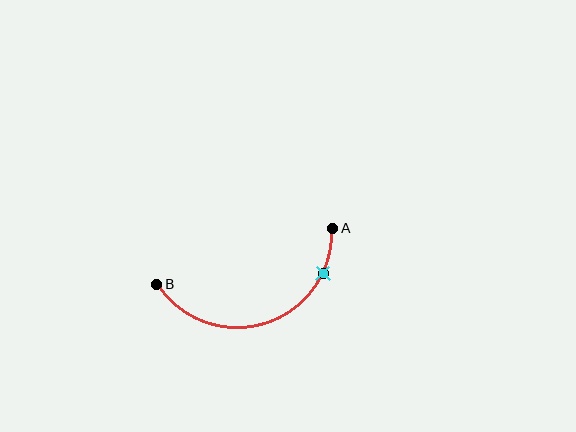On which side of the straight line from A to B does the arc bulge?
The arc bulges below the straight line connecting A and B.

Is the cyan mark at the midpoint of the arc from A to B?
No. The cyan mark lies on the arc but is closer to endpoint A. The arc midpoint would be at the point on the curve equidistant along the arc from both A and B.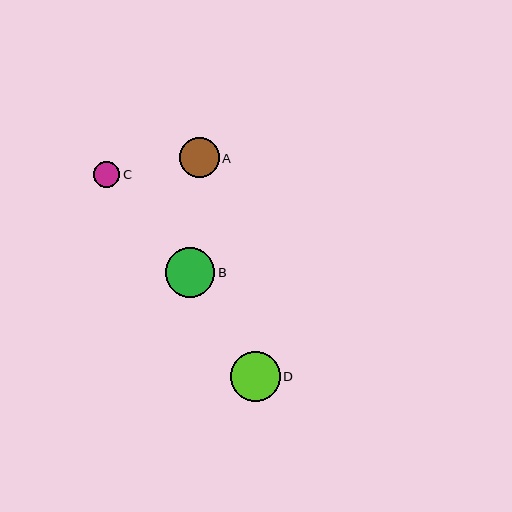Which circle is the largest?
Circle D is the largest with a size of approximately 50 pixels.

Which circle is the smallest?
Circle C is the smallest with a size of approximately 26 pixels.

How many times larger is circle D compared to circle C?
Circle D is approximately 1.9 times the size of circle C.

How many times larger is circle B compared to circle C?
Circle B is approximately 1.9 times the size of circle C.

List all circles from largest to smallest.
From largest to smallest: D, B, A, C.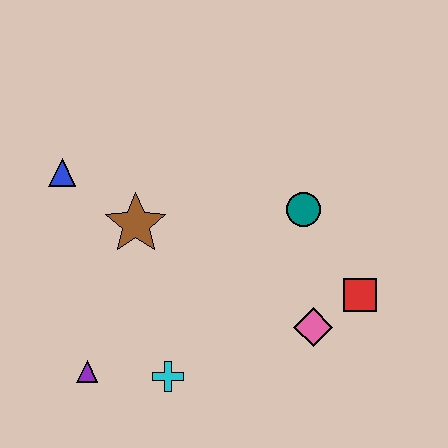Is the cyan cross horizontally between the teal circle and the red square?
No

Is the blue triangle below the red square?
No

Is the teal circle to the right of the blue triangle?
Yes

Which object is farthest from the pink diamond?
The blue triangle is farthest from the pink diamond.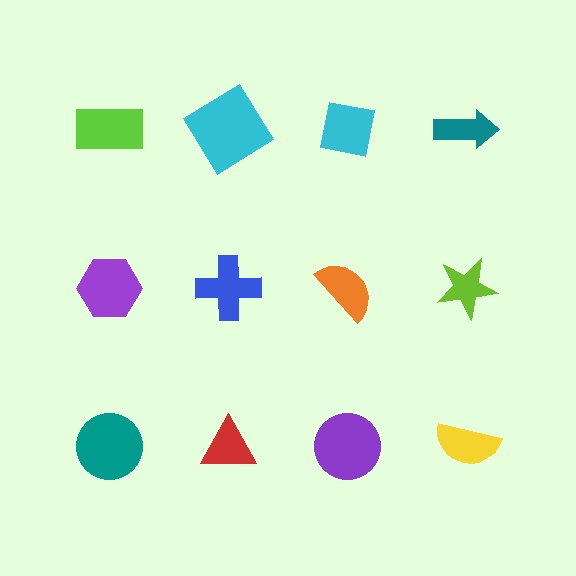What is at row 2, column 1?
A purple hexagon.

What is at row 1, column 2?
A cyan diamond.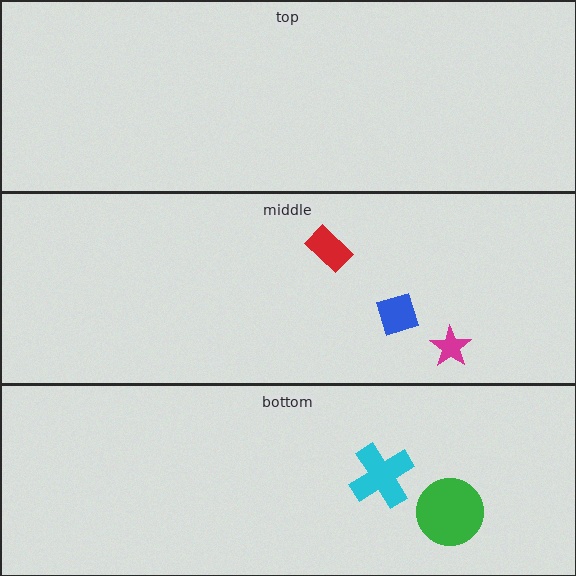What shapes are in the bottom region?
The cyan cross, the green circle.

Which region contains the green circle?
The bottom region.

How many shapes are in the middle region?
3.